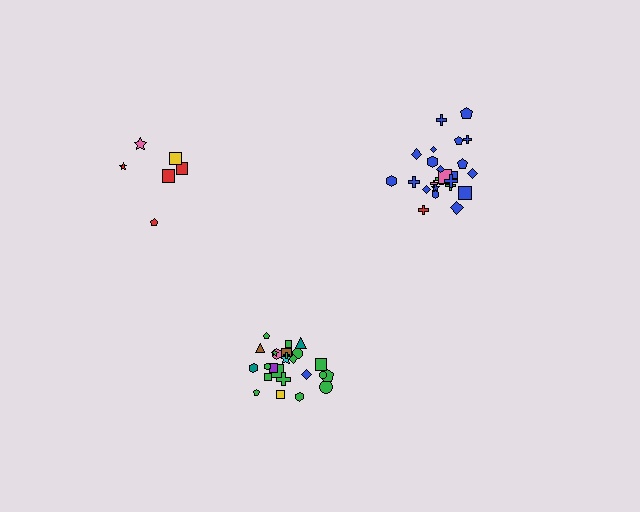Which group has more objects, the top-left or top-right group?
The top-right group.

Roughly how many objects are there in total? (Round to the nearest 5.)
Roughly 55 objects in total.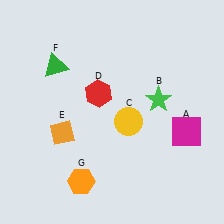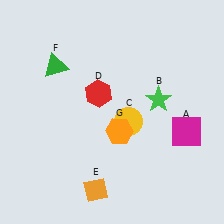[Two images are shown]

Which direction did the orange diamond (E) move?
The orange diamond (E) moved down.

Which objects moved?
The objects that moved are: the orange diamond (E), the orange hexagon (G).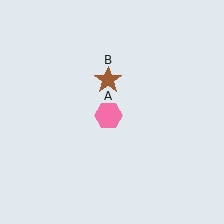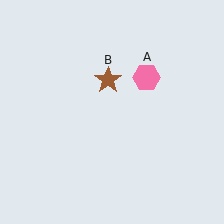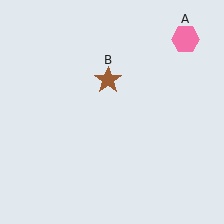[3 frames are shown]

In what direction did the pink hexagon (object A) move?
The pink hexagon (object A) moved up and to the right.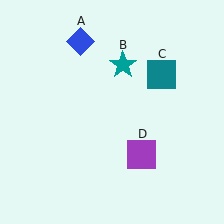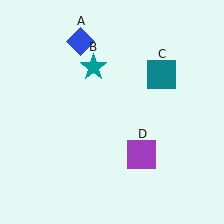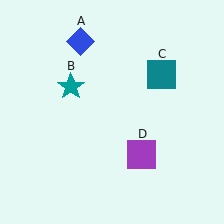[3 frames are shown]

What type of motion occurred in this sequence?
The teal star (object B) rotated counterclockwise around the center of the scene.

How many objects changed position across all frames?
1 object changed position: teal star (object B).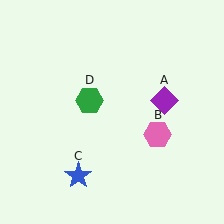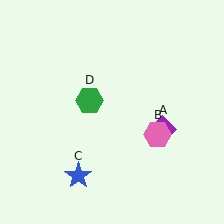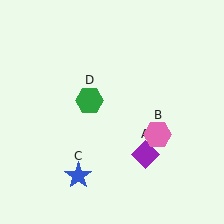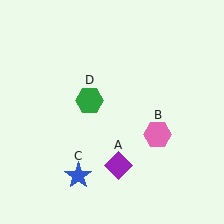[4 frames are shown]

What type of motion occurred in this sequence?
The purple diamond (object A) rotated clockwise around the center of the scene.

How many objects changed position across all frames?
1 object changed position: purple diamond (object A).